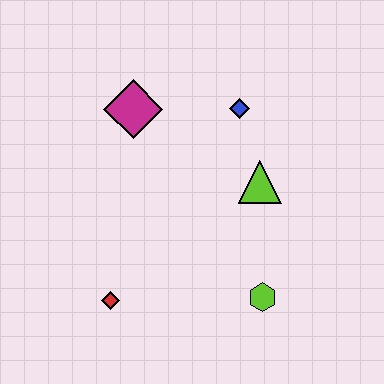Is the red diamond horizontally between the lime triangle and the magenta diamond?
No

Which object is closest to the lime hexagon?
The lime triangle is closest to the lime hexagon.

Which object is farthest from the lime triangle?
The red diamond is farthest from the lime triangle.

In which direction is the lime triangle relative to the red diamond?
The lime triangle is to the right of the red diamond.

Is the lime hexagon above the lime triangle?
No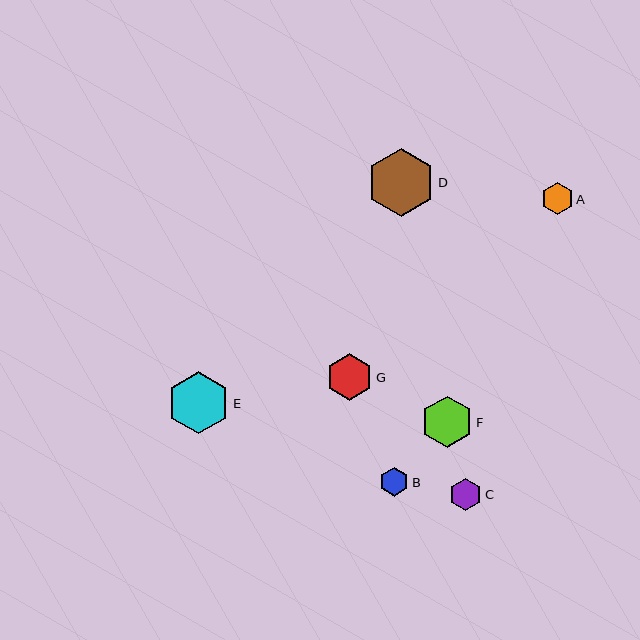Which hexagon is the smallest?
Hexagon B is the smallest with a size of approximately 29 pixels.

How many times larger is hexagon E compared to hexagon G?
Hexagon E is approximately 1.3 times the size of hexagon G.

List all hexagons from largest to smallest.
From largest to smallest: D, E, F, G, A, C, B.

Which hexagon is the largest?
Hexagon D is the largest with a size of approximately 68 pixels.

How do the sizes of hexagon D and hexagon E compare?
Hexagon D and hexagon E are approximately the same size.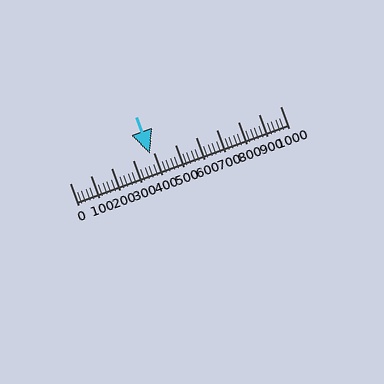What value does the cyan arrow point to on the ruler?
The cyan arrow points to approximately 380.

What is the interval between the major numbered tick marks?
The major tick marks are spaced 100 units apart.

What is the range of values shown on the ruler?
The ruler shows values from 0 to 1000.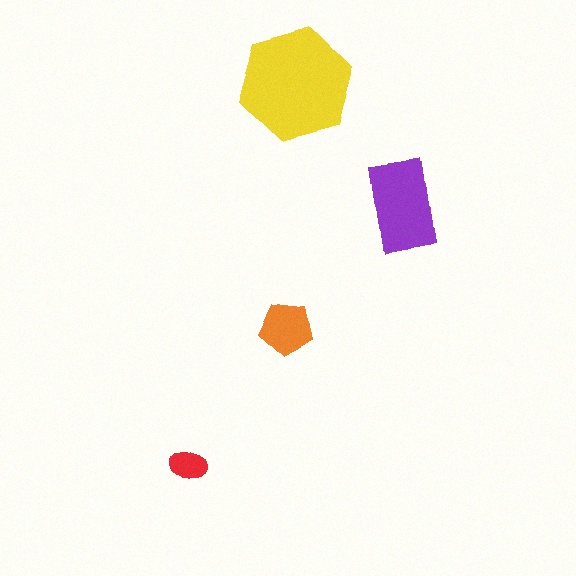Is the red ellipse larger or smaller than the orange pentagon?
Smaller.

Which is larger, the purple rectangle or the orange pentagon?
The purple rectangle.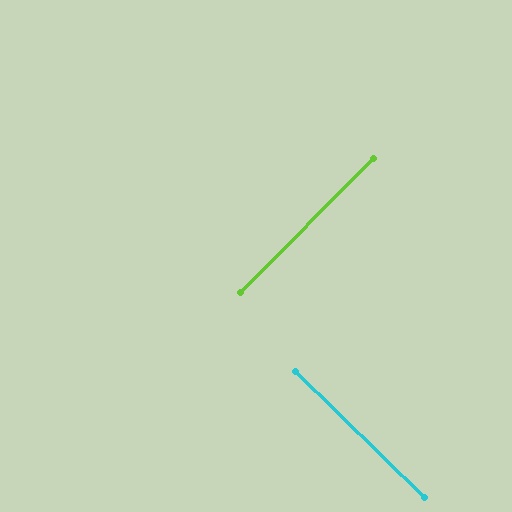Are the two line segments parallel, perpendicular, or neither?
Perpendicular — they meet at approximately 90°.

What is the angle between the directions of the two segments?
Approximately 90 degrees.